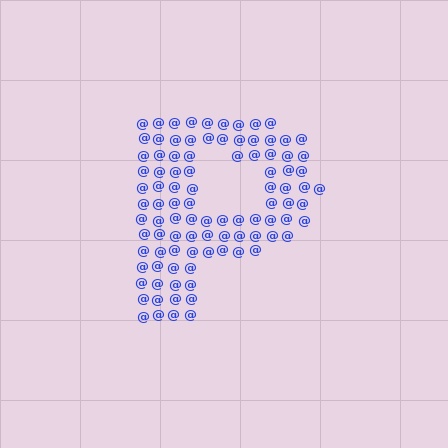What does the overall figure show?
The overall figure shows the letter P.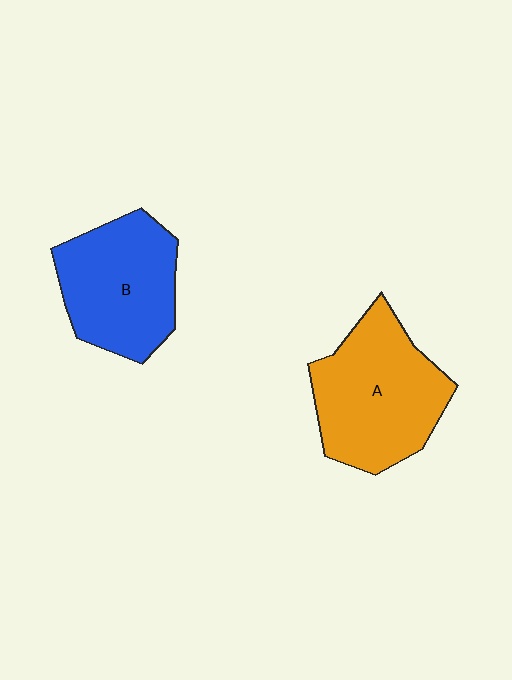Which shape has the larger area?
Shape A (orange).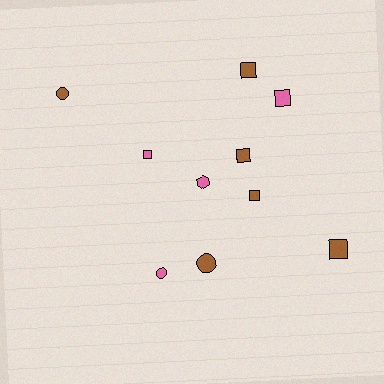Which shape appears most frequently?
Square, with 6 objects.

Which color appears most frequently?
Brown, with 6 objects.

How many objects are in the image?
There are 10 objects.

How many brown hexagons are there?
There are no brown hexagons.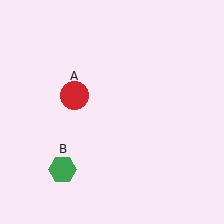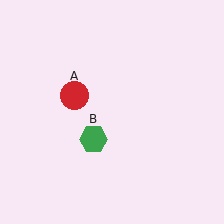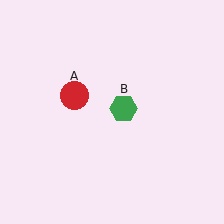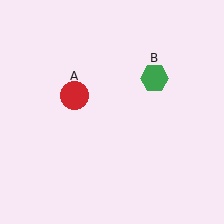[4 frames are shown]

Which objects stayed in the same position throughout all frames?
Red circle (object A) remained stationary.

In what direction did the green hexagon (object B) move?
The green hexagon (object B) moved up and to the right.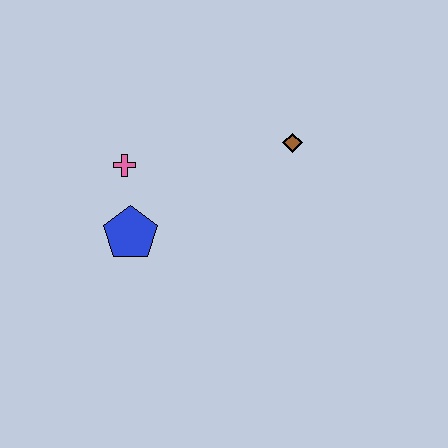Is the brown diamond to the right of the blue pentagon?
Yes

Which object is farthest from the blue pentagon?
The brown diamond is farthest from the blue pentagon.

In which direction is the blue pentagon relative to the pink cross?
The blue pentagon is below the pink cross.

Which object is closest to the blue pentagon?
The pink cross is closest to the blue pentagon.